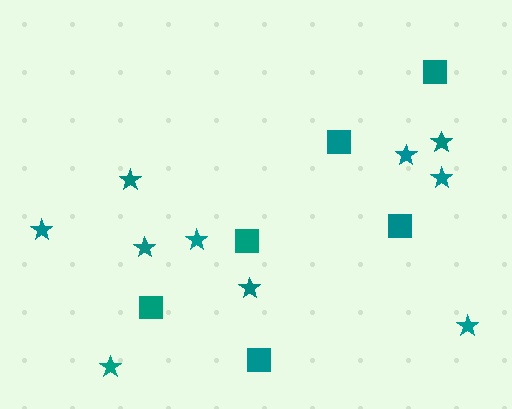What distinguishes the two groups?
There are 2 groups: one group of squares (6) and one group of stars (10).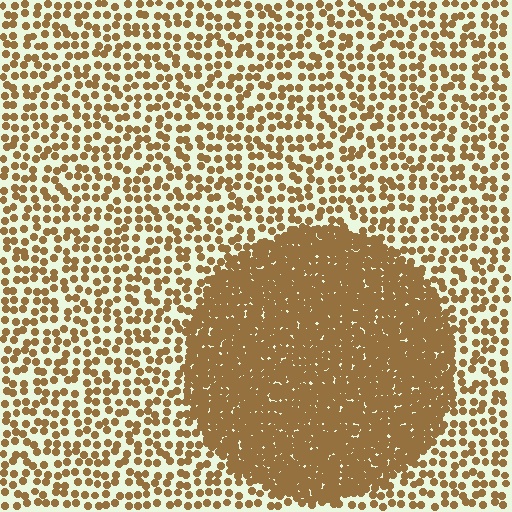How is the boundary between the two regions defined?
The boundary is defined by a change in element density (approximately 2.9x ratio). All elements are the same color, size, and shape.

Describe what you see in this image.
The image contains small brown elements arranged at two different densities. A circle-shaped region is visible where the elements are more densely packed than the surrounding area.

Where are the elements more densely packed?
The elements are more densely packed inside the circle boundary.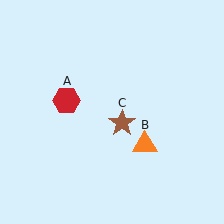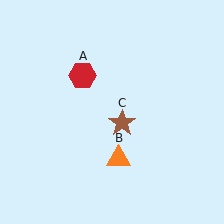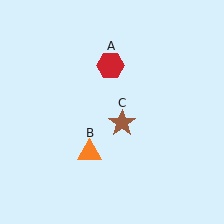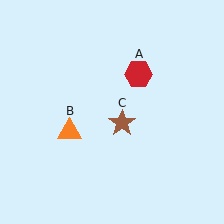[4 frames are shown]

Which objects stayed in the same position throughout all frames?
Brown star (object C) remained stationary.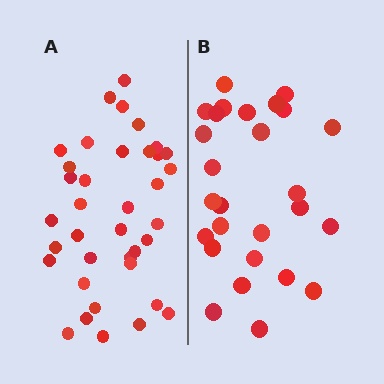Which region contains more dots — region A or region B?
Region A (the left region) has more dots.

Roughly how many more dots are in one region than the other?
Region A has roughly 10 or so more dots than region B.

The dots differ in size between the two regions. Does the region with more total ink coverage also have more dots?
No. Region B has more total ink coverage because its dots are larger, but region A actually contains more individual dots. Total area can be misleading — the number of items is what matters here.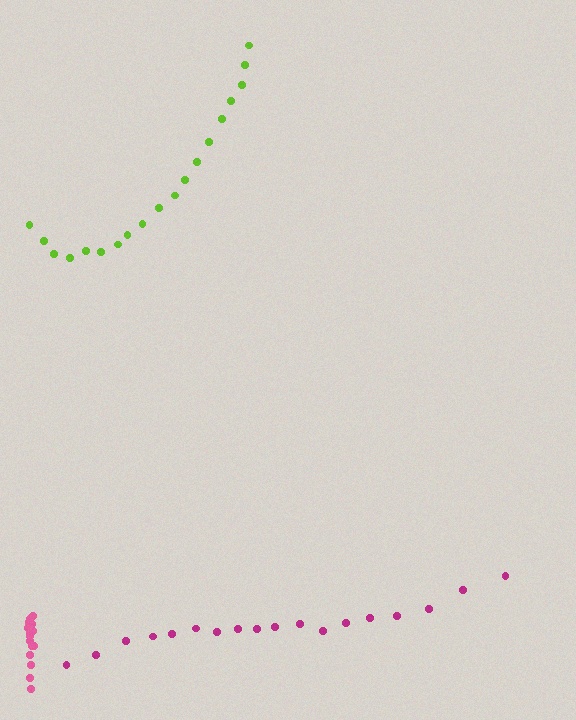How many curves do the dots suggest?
There are 3 distinct paths.